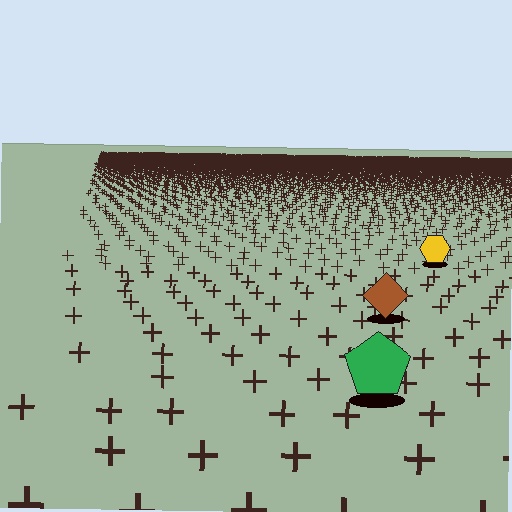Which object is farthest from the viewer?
The yellow hexagon is farthest from the viewer. It appears smaller and the ground texture around it is denser.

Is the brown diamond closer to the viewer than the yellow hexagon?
Yes. The brown diamond is closer — you can tell from the texture gradient: the ground texture is coarser near it.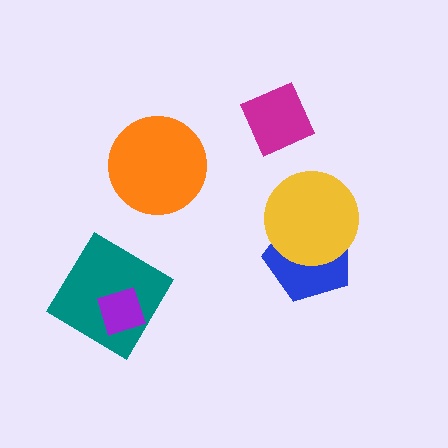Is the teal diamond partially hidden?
Yes, it is partially covered by another shape.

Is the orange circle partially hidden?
No, no other shape covers it.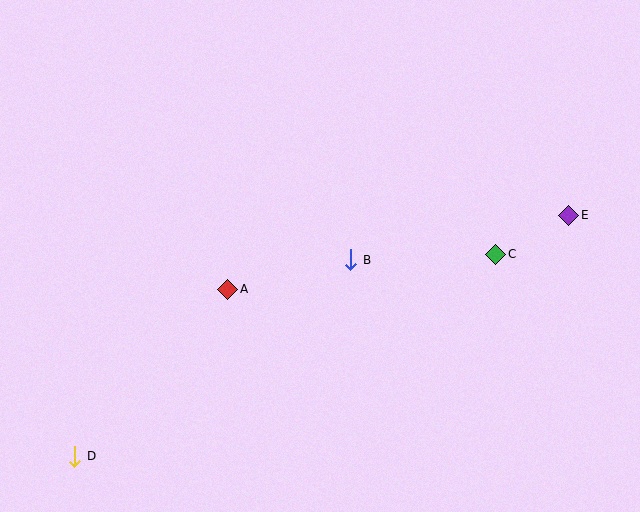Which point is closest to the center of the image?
Point B at (351, 260) is closest to the center.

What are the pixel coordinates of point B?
Point B is at (351, 260).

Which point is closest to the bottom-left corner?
Point D is closest to the bottom-left corner.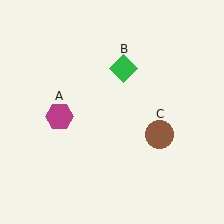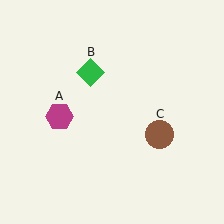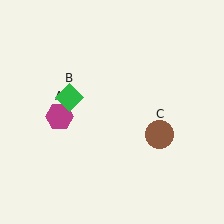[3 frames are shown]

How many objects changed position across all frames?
1 object changed position: green diamond (object B).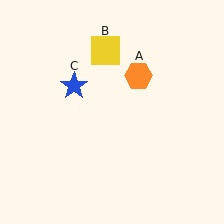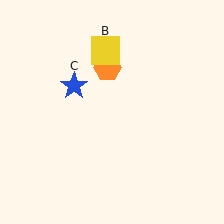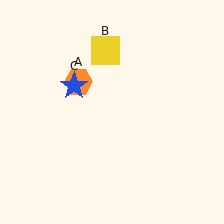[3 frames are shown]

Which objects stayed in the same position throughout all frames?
Yellow square (object B) and blue star (object C) remained stationary.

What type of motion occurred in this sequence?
The orange hexagon (object A) rotated counterclockwise around the center of the scene.